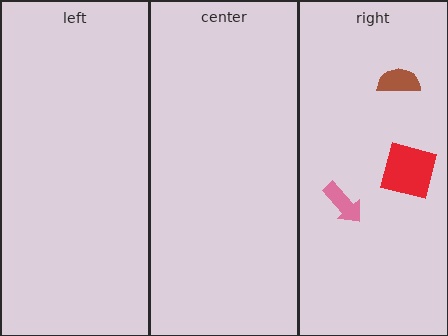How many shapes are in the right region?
3.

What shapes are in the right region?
The brown semicircle, the pink arrow, the red square.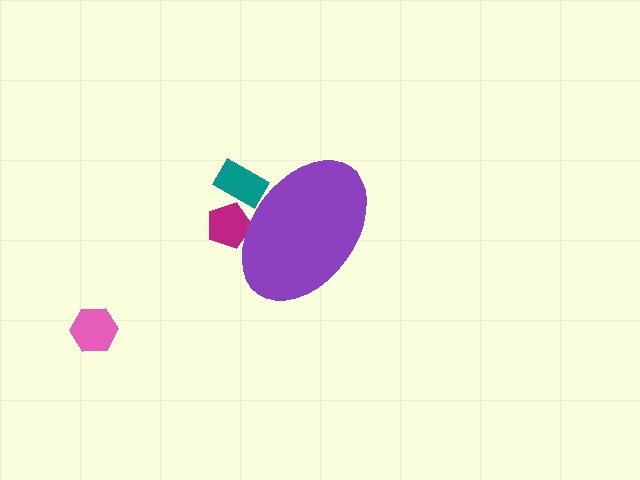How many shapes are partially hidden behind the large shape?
2 shapes are partially hidden.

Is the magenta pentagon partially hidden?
Yes, the magenta pentagon is partially hidden behind the purple ellipse.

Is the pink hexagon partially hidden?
No, the pink hexagon is fully visible.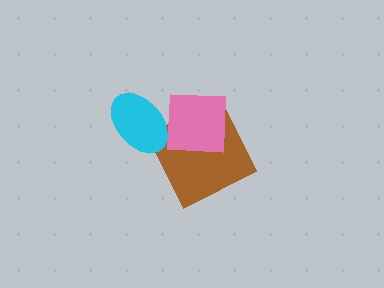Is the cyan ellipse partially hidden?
No, no other shape covers it.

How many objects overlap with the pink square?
1 object overlaps with the pink square.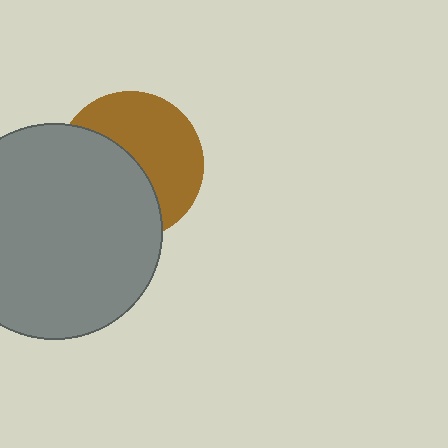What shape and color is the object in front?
The object in front is a gray circle.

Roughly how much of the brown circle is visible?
About half of it is visible (roughly 51%).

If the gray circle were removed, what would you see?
You would see the complete brown circle.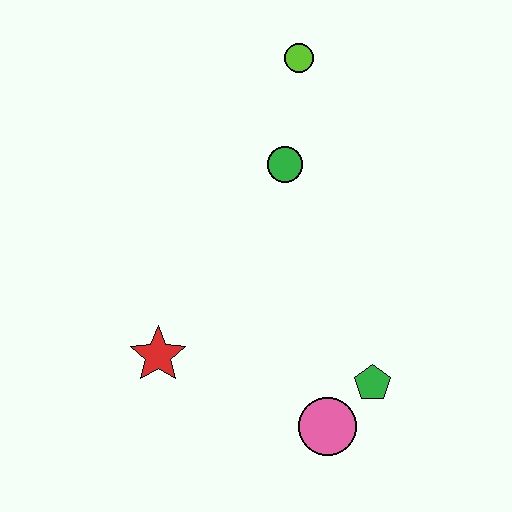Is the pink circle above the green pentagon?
No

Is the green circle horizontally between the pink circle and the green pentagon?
No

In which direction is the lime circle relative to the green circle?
The lime circle is above the green circle.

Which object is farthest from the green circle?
The pink circle is farthest from the green circle.